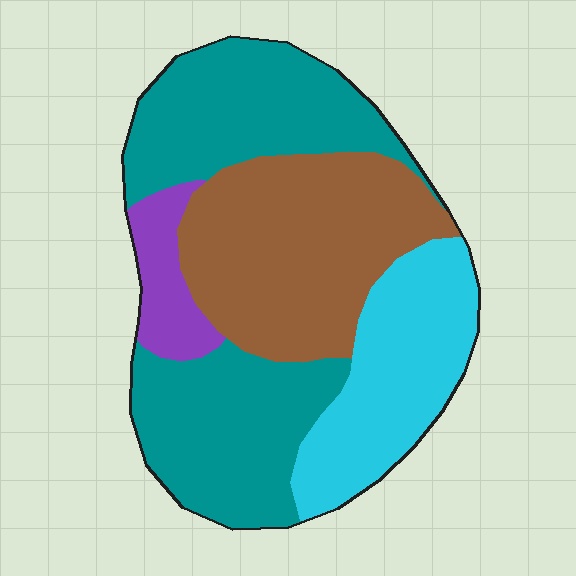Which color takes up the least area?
Purple, at roughly 5%.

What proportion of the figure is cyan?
Cyan takes up about one fifth (1/5) of the figure.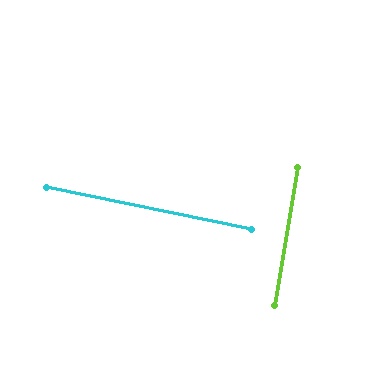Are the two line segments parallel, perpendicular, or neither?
Perpendicular — they meet at approximately 88°.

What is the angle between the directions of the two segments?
Approximately 88 degrees.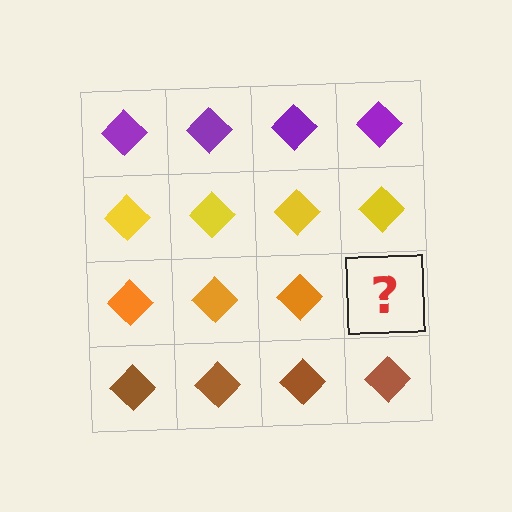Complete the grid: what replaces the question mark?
The question mark should be replaced with an orange diamond.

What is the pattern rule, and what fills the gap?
The rule is that each row has a consistent color. The gap should be filled with an orange diamond.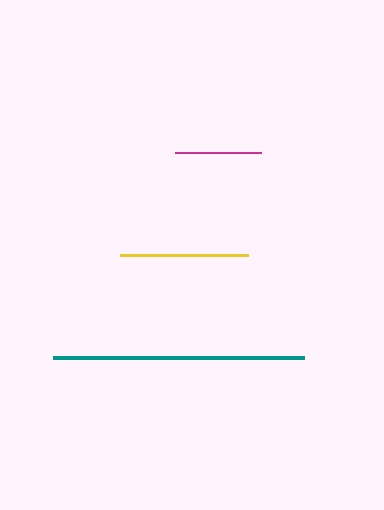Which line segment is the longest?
The teal line is the longest at approximately 251 pixels.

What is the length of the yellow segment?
The yellow segment is approximately 128 pixels long.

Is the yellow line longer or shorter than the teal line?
The teal line is longer than the yellow line.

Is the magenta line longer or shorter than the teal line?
The teal line is longer than the magenta line.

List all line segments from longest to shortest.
From longest to shortest: teal, yellow, magenta.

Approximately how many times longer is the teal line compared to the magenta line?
The teal line is approximately 2.9 times the length of the magenta line.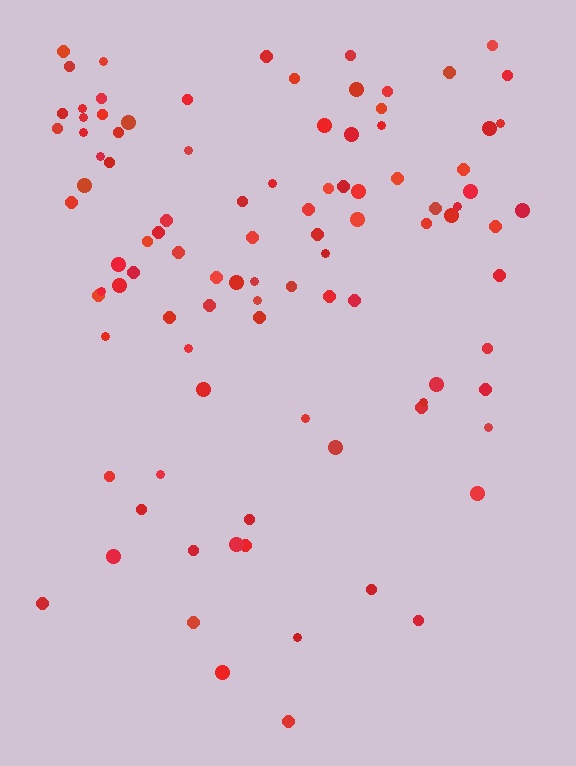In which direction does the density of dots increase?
From bottom to top, with the top side densest.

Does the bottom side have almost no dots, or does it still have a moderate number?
Still a moderate number, just noticeably fewer than the top.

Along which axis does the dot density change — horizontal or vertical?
Vertical.